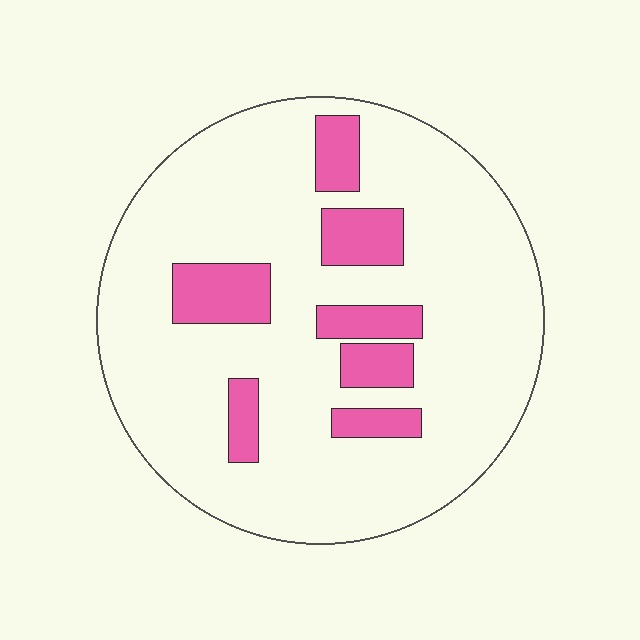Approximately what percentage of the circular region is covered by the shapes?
Approximately 15%.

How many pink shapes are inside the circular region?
7.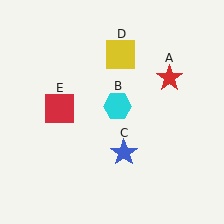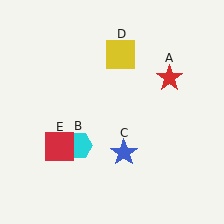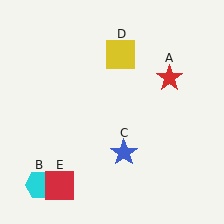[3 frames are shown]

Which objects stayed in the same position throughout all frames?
Red star (object A) and blue star (object C) and yellow square (object D) remained stationary.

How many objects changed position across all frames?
2 objects changed position: cyan hexagon (object B), red square (object E).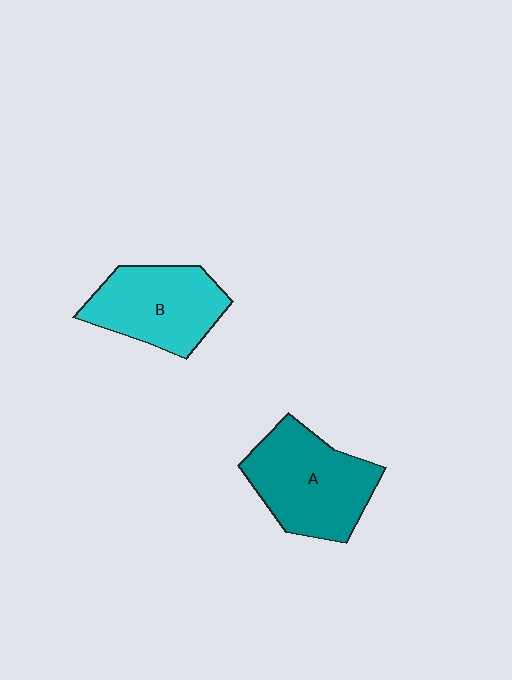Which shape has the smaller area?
Shape B (cyan).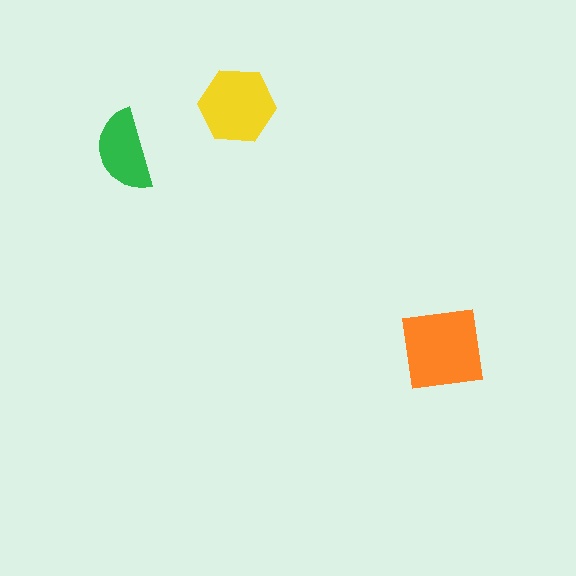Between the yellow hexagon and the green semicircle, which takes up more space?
The yellow hexagon.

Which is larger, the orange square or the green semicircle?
The orange square.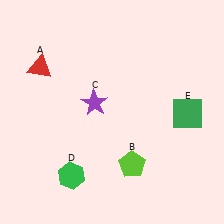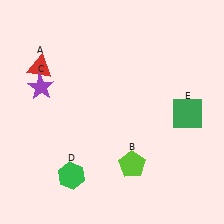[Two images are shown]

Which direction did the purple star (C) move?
The purple star (C) moved left.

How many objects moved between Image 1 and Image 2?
1 object moved between the two images.